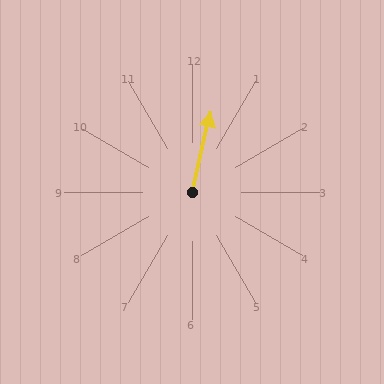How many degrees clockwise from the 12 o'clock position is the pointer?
Approximately 13 degrees.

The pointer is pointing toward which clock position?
Roughly 12 o'clock.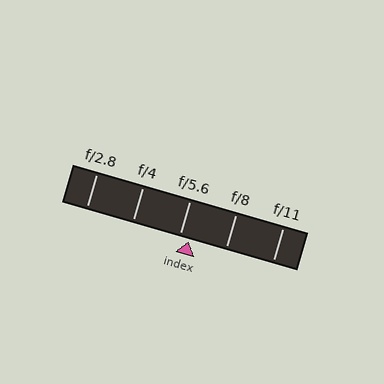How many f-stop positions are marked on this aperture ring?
There are 5 f-stop positions marked.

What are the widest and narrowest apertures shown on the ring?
The widest aperture shown is f/2.8 and the narrowest is f/11.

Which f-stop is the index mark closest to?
The index mark is closest to f/5.6.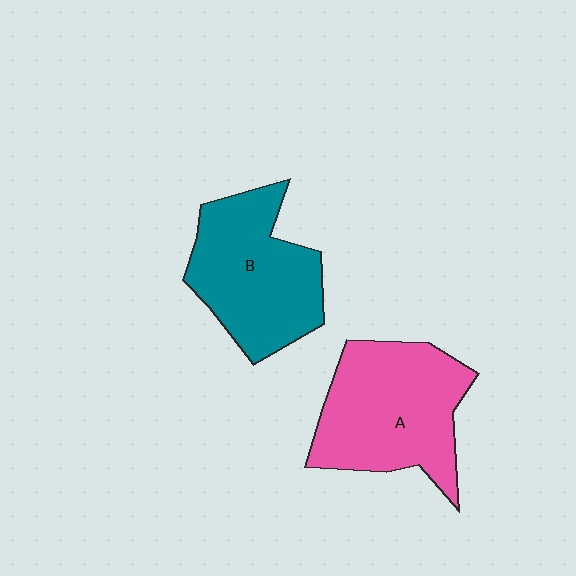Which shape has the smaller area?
Shape B (teal).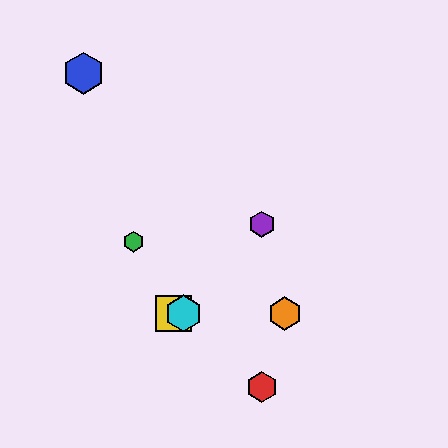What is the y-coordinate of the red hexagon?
The red hexagon is at y≈387.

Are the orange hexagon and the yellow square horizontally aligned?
Yes, both are at y≈313.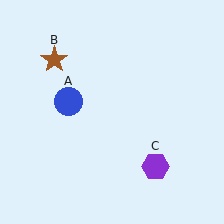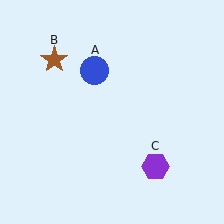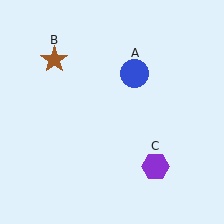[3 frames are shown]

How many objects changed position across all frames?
1 object changed position: blue circle (object A).